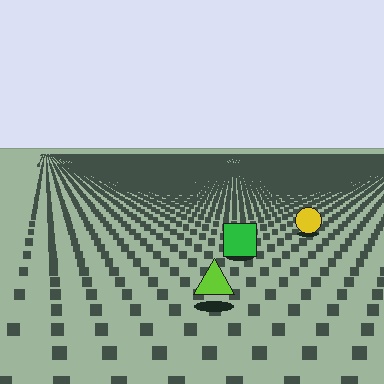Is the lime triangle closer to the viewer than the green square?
Yes. The lime triangle is closer — you can tell from the texture gradient: the ground texture is coarser near it.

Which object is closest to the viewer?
The lime triangle is closest. The texture marks near it are larger and more spread out.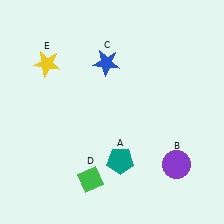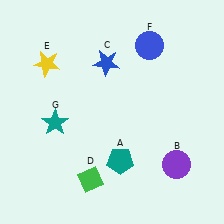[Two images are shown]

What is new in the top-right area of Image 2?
A blue circle (F) was added in the top-right area of Image 2.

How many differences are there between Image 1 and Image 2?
There are 2 differences between the two images.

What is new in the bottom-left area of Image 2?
A teal star (G) was added in the bottom-left area of Image 2.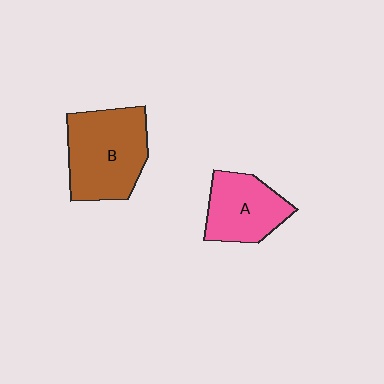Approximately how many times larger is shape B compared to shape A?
Approximately 1.4 times.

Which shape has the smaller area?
Shape A (pink).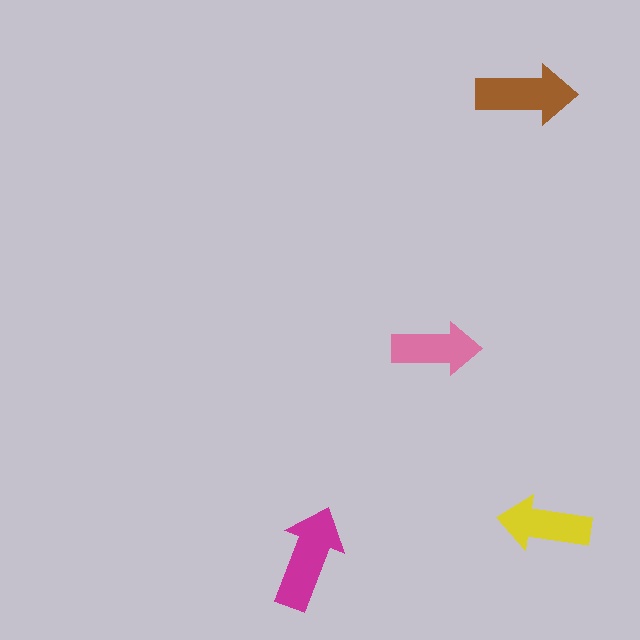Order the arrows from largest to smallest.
the magenta one, the brown one, the yellow one, the pink one.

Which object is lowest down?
The magenta arrow is bottommost.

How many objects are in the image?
There are 4 objects in the image.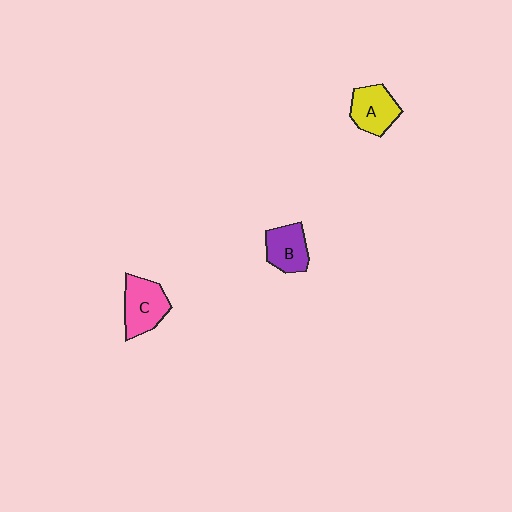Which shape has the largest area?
Shape C (pink).